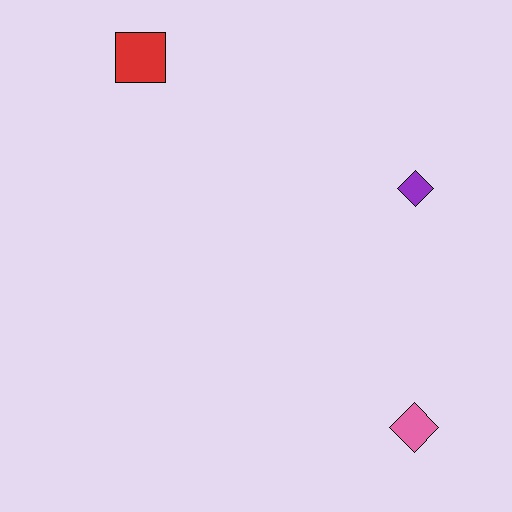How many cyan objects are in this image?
There are no cyan objects.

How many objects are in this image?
There are 3 objects.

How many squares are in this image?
There is 1 square.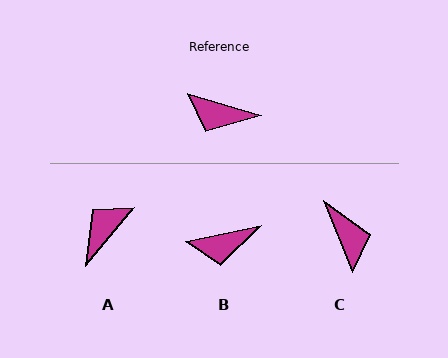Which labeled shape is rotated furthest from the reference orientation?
C, about 128 degrees away.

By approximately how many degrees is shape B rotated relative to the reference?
Approximately 29 degrees counter-clockwise.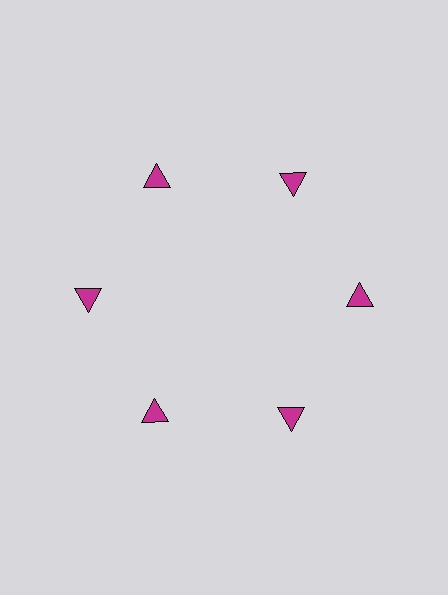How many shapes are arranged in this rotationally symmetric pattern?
There are 6 shapes, arranged in 6 groups of 1.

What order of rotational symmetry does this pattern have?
This pattern has 6-fold rotational symmetry.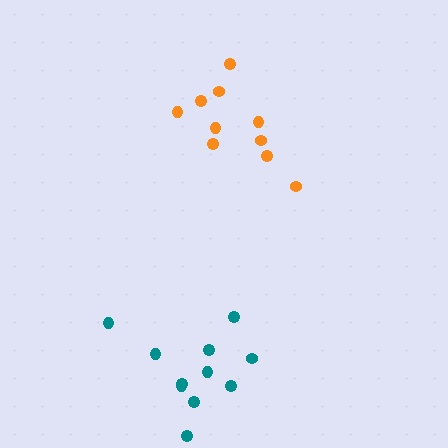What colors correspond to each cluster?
The clusters are colored: orange, teal.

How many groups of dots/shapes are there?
There are 2 groups.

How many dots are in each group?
Group 1: 10 dots, Group 2: 11 dots (21 total).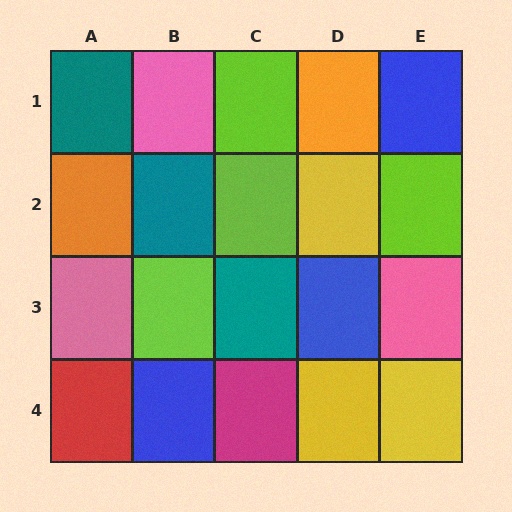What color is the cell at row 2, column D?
Yellow.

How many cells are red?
1 cell is red.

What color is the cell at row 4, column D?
Yellow.